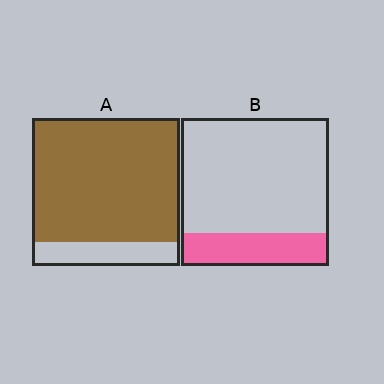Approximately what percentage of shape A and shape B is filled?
A is approximately 85% and B is approximately 20%.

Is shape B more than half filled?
No.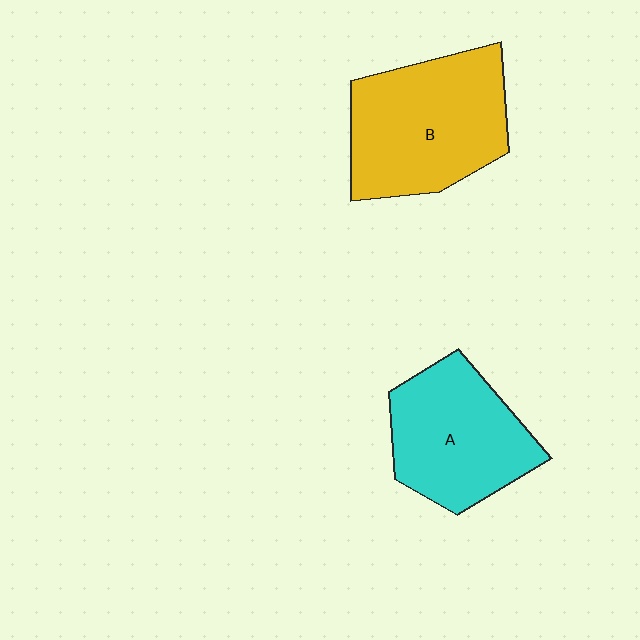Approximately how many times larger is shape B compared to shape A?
Approximately 1.2 times.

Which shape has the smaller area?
Shape A (cyan).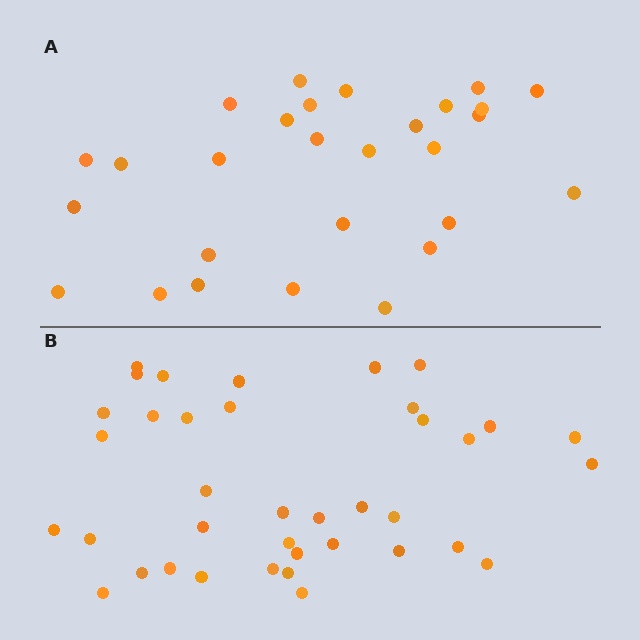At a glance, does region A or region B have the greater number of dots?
Region B (the bottom region) has more dots.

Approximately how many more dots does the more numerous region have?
Region B has roughly 10 or so more dots than region A.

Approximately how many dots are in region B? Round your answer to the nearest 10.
About 40 dots. (The exact count is 38, which rounds to 40.)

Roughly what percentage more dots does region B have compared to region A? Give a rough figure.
About 35% more.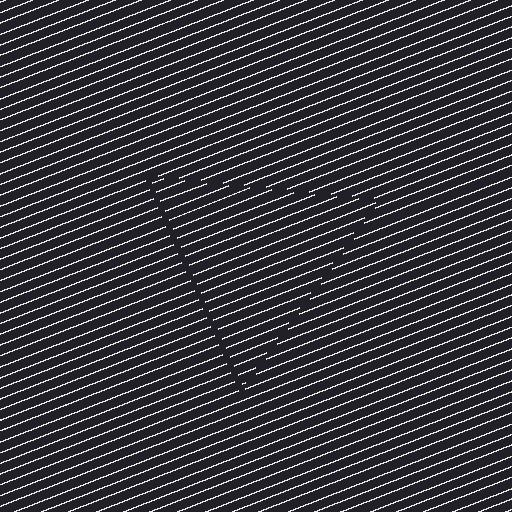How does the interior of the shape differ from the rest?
The interior of the shape contains the same grating, shifted by half a period — the contour is defined by the phase discontinuity where line-ends from the inner and outer gratings abut.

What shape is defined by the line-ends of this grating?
An illusory triangle. The interior of the shape contains the same grating, shifted by half a period — the contour is defined by the phase discontinuity where line-ends from the inner and outer gratings abut.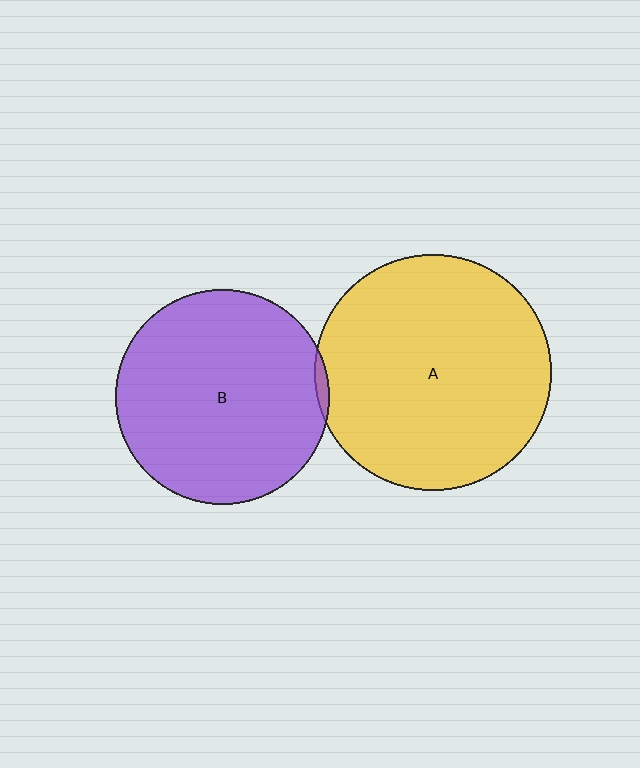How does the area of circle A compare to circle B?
Approximately 1.2 times.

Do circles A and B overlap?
Yes.